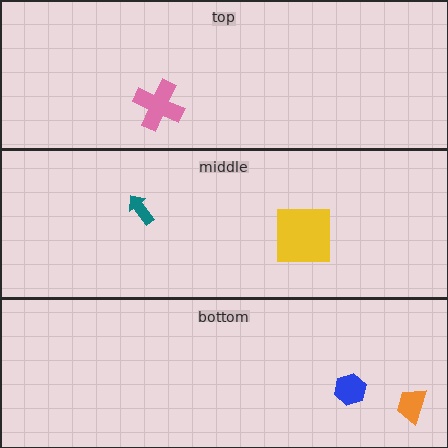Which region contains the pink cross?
The top region.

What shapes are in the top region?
The pink cross.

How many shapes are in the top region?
1.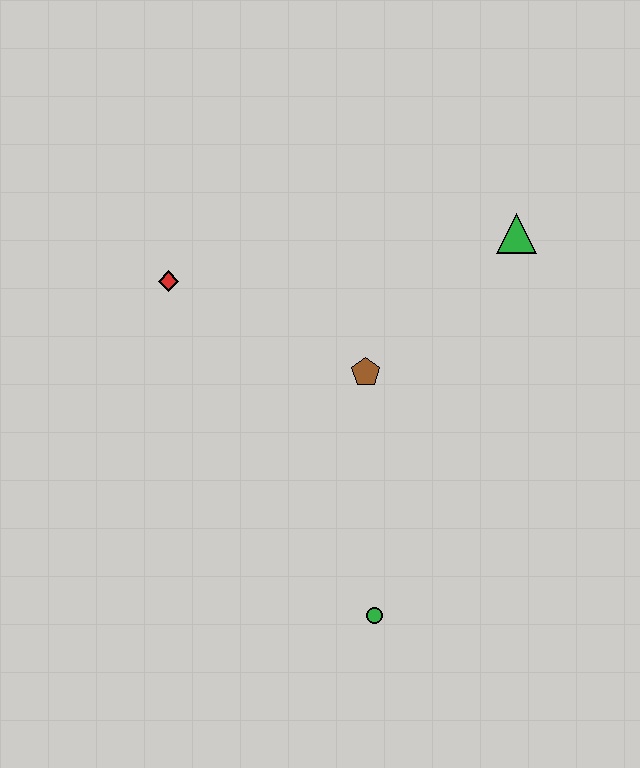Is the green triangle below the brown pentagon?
No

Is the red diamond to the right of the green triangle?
No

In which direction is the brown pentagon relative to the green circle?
The brown pentagon is above the green circle.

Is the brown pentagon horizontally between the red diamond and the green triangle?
Yes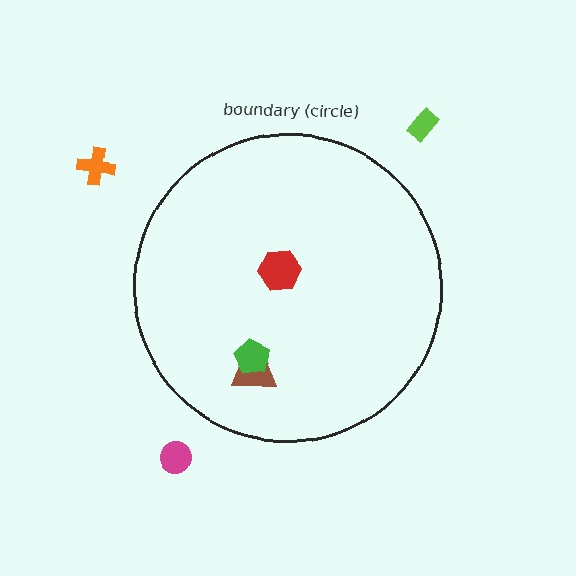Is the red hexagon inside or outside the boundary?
Inside.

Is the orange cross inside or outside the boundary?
Outside.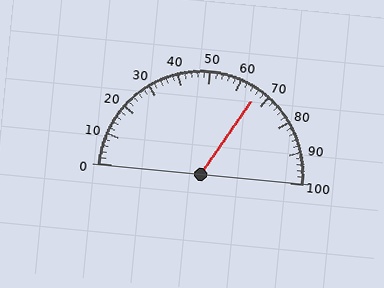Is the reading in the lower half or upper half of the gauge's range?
The reading is in the upper half of the range (0 to 100).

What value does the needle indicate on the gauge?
The needle indicates approximately 66.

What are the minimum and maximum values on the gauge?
The gauge ranges from 0 to 100.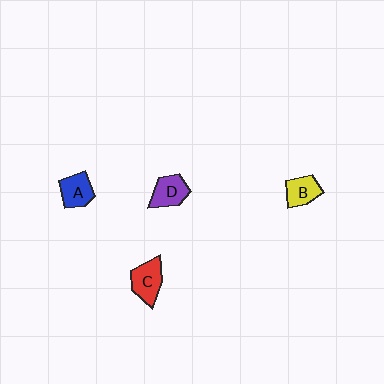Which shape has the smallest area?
Shape B (yellow).